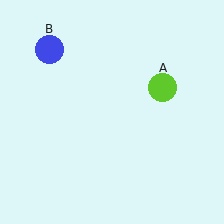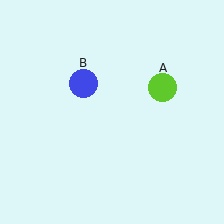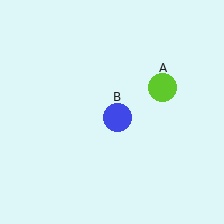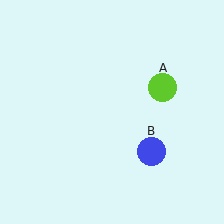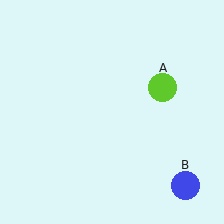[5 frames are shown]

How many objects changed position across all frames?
1 object changed position: blue circle (object B).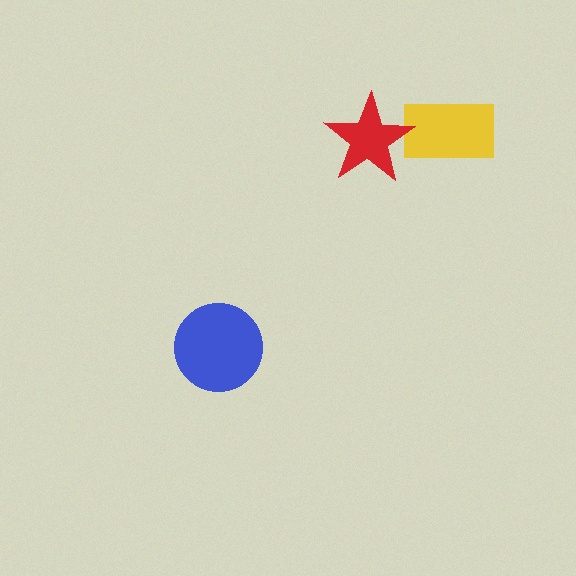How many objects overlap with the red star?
1 object overlaps with the red star.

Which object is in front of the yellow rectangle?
The red star is in front of the yellow rectangle.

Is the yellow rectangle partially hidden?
Yes, it is partially covered by another shape.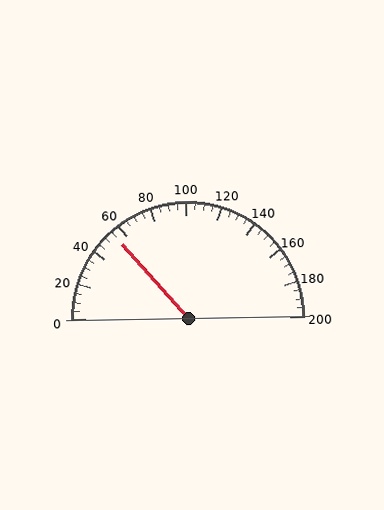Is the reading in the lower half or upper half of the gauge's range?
The reading is in the lower half of the range (0 to 200).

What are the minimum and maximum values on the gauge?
The gauge ranges from 0 to 200.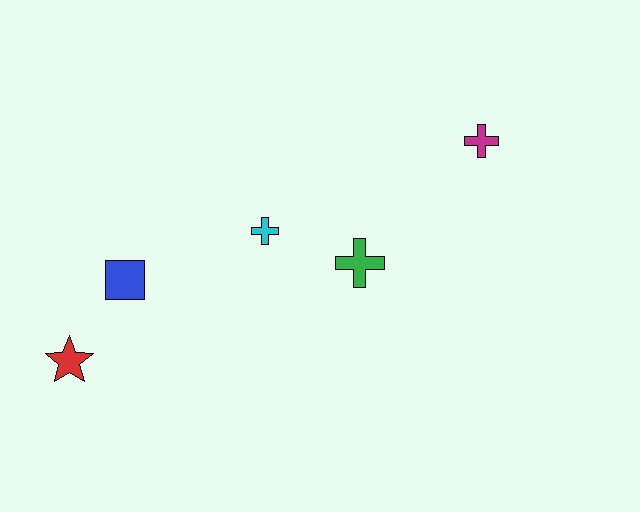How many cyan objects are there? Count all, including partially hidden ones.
There is 1 cyan object.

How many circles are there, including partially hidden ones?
There are no circles.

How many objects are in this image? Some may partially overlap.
There are 5 objects.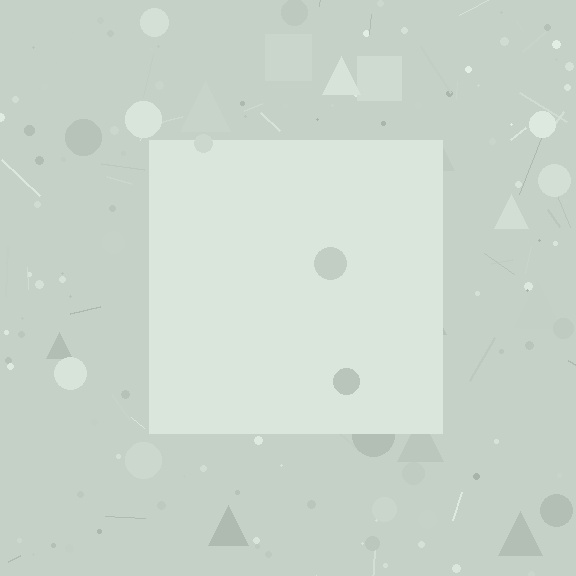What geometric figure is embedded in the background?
A square is embedded in the background.